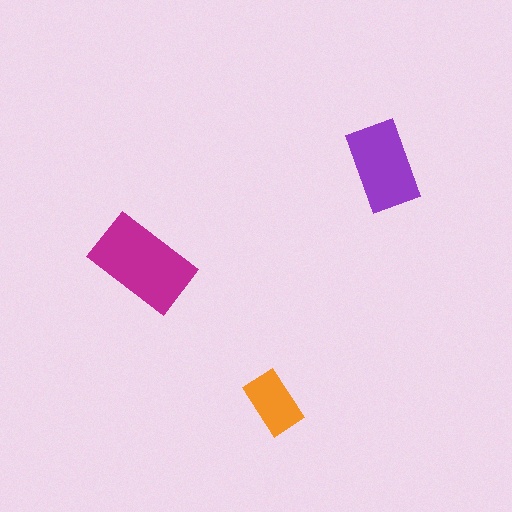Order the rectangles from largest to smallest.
the magenta one, the purple one, the orange one.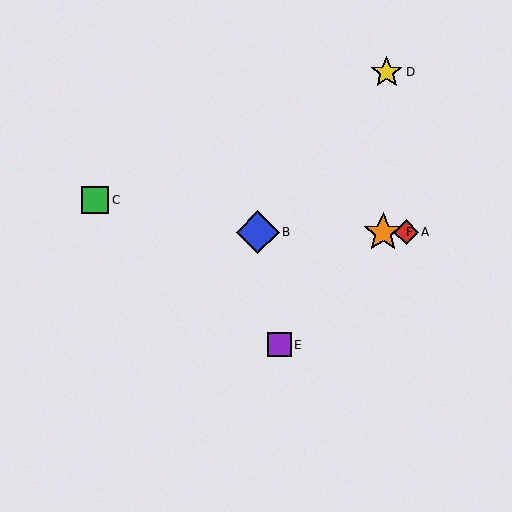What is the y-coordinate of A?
Object A is at y≈232.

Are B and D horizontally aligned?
No, B is at y≈232 and D is at y≈72.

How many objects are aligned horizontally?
3 objects (A, B, F) are aligned horizontally.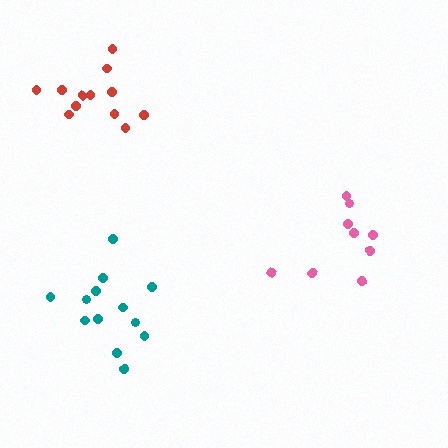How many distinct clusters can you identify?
There are 3 distinct clusters.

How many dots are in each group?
Group 1: 9 dots, Group 2: 12 dots, Group 3: 13 dots (34 total).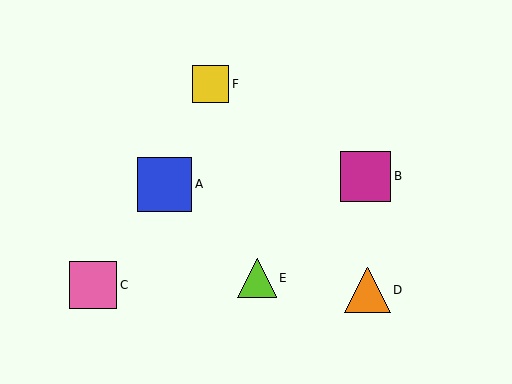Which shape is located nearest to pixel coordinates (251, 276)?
The lime triangle (labeled E) at (257, 278) is nearest to that location.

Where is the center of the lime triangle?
The center of the lime triangle is at (257, 278).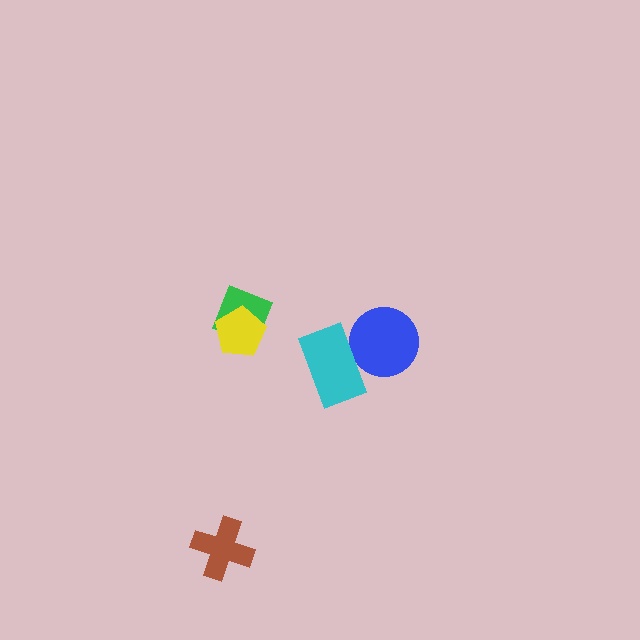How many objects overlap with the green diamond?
1 object overlaps with the green diamond.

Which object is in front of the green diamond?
The yellow pentagon is in front of the green diamond.